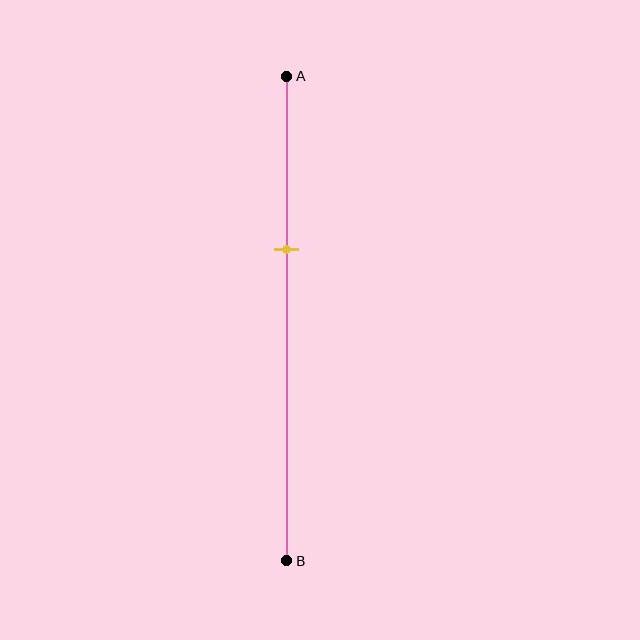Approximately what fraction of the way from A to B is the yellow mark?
The yellow mark is approximately 35% of the way from A to B.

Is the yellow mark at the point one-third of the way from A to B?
Yes, the mark is approximately at the one-third point.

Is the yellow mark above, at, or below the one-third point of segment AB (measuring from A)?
The yellow mark is approximately at the one-third point of segment AB.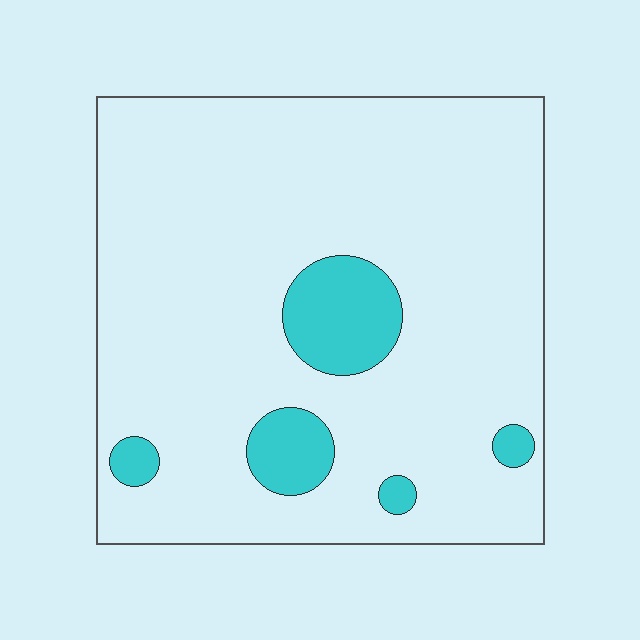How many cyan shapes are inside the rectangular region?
5.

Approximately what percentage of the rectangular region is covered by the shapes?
Approximately 10%.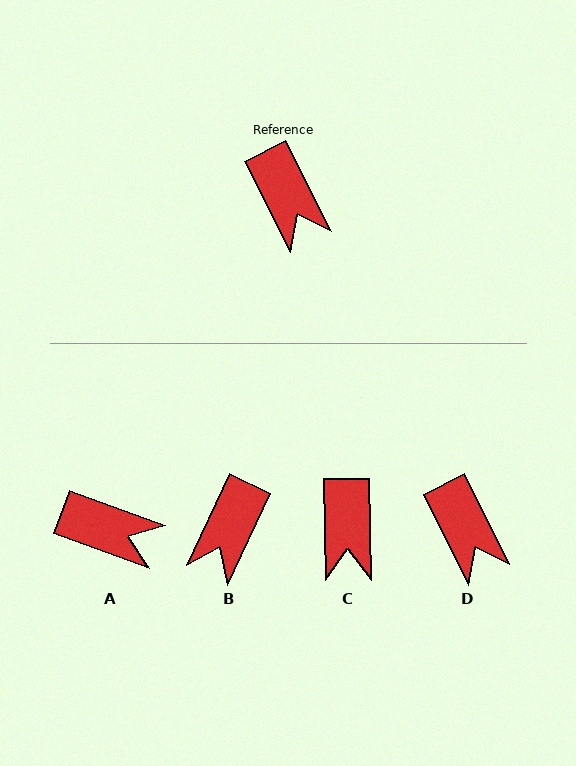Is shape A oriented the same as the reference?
No, it is off by about 43 degrees.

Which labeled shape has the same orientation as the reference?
D.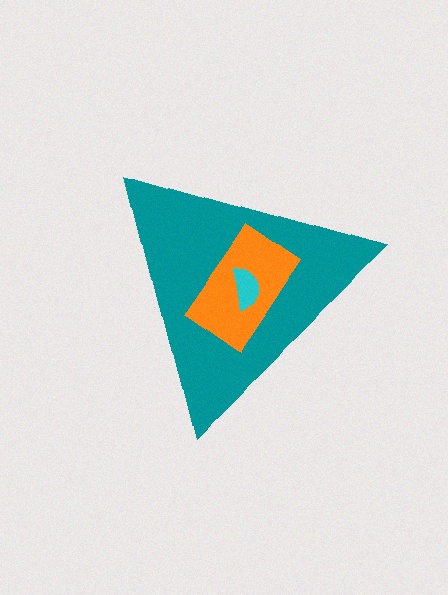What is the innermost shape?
The cyan semicircle.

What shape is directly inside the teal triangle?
The orange rectangle.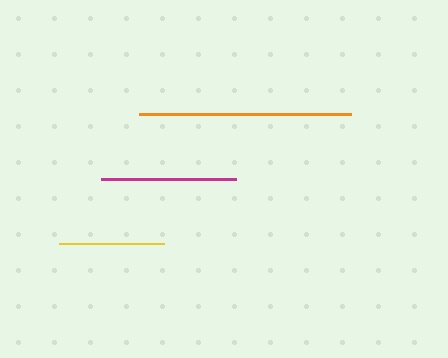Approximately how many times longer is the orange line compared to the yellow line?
The orange line is approximately 2.0 times the length of the yellow line.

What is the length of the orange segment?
The orange segment is approximately 211 pixels long.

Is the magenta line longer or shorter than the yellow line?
The magenta line is longer than the yellow line.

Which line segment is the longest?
The orange line is the longest at approximately 211 pixels.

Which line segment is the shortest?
The yellow line is the shortest at approximately 105 pixels.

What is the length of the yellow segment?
The yellow segment is approximately 105 pixels long.